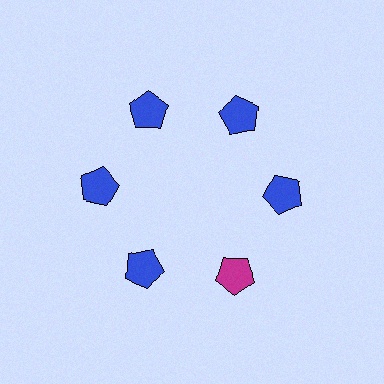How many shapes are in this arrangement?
There are 6 shapes arranged in a ring pattern.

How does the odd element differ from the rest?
It has a different color: magenta instead of blue.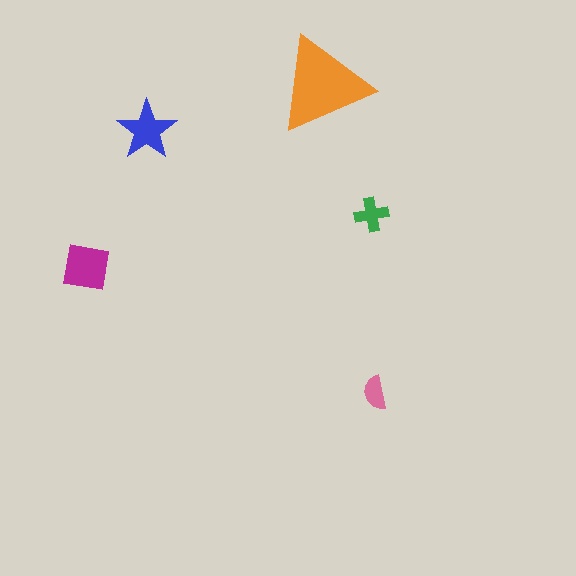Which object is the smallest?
The pink semicircle.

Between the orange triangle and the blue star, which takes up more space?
The orange triangle.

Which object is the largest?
The orange triangle.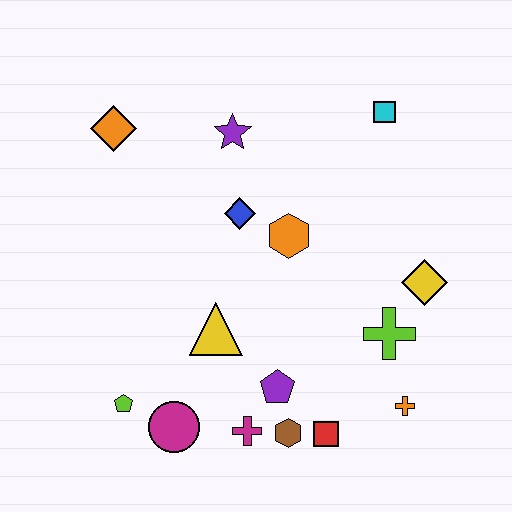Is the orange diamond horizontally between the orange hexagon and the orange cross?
No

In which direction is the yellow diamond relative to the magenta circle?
The yellow diamond is to the right of the magenta circle.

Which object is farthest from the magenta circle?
The cyan square is farthest from the magenta circle.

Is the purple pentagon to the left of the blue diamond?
No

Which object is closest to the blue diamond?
The orange hexagon is closest to the blue diamond.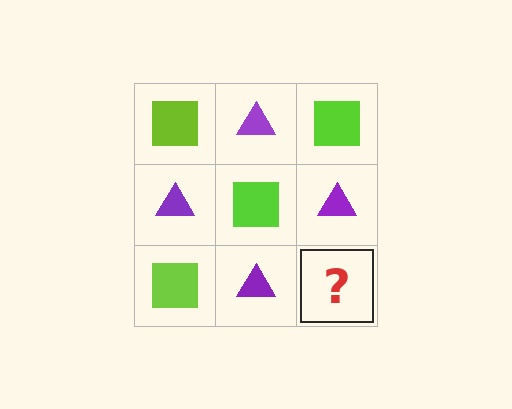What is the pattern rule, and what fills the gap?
The rule is that it alternates lime square and purple triangle in a checkerboard pattern. The gap should be filled with a lime square.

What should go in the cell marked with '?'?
The missing cell should contain a lime square.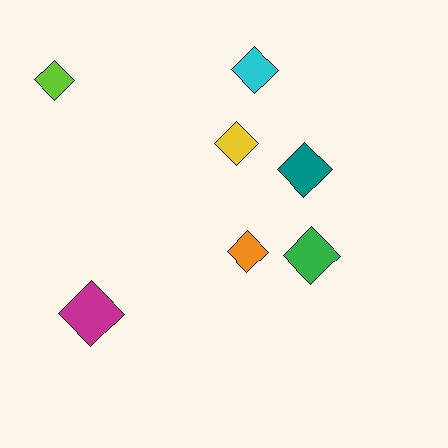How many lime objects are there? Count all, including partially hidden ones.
There is 1 lime object.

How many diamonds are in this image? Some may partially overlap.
There are 7 diamonds.